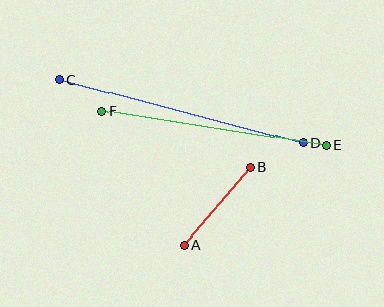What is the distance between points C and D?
The distance is approximately 252 pixels.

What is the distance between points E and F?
The distance is approximately 227 pixels.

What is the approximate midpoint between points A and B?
The midpoint is at approximately (217, 206) pixels.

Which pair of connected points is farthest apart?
Points C and D are farthest apart.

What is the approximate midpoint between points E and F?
The midpoint is at approximately (214, 128) pixels.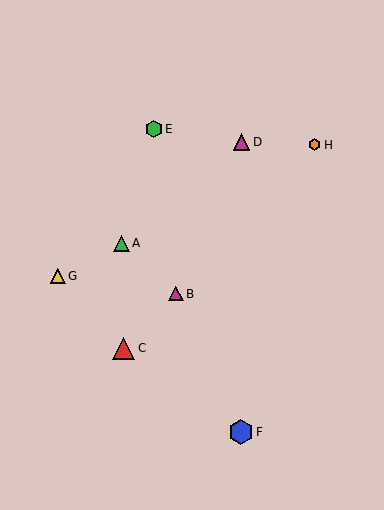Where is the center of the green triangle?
The center of the green triangle is at (122, 243).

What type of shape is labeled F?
Shape F is a blue hexagon.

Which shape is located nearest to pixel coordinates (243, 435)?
The blue hexagon (labeled F) at (241, 432) is nearest to that location.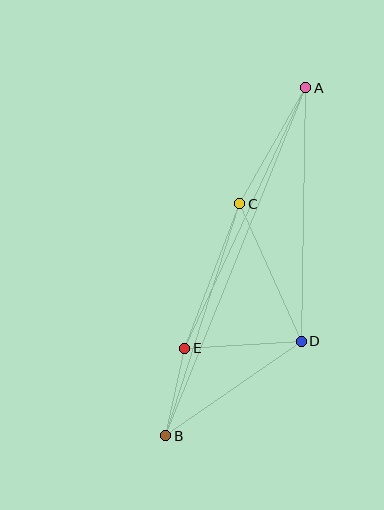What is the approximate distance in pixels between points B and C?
The distance between B and C is approximately 243 pixels.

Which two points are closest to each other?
Points B and E are closest to each other.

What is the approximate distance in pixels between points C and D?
The distance between C and D is approximately 151 pixels.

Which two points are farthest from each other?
Points A and B are farthest from each other.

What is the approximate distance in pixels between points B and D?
The distance between B and D is approximately 165 pixels.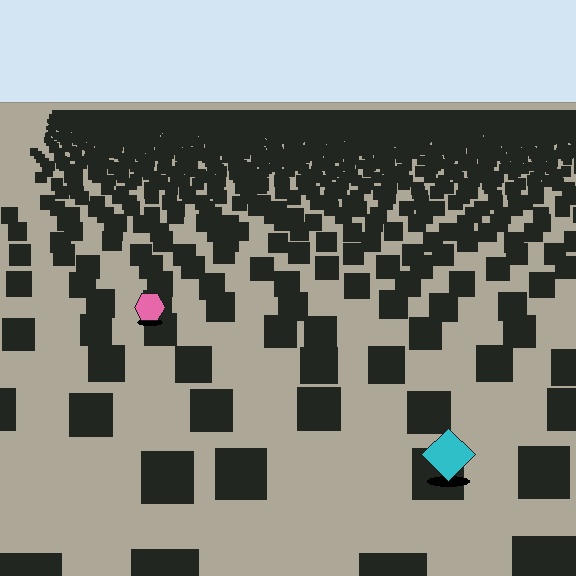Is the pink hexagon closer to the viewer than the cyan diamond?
No. The cyan diamond is closer — you can tell from the texture gradient: the ground texture is coarser near it.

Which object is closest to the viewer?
The cyan diamond is closest. The texture marks near it are larger and more spread out.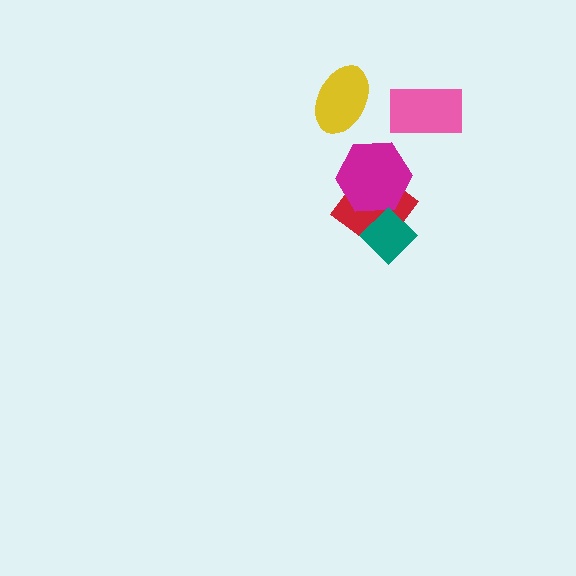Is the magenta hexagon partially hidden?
Yes, it is partially covered by another shape.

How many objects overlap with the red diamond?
2 objects overlap with the red diamond.